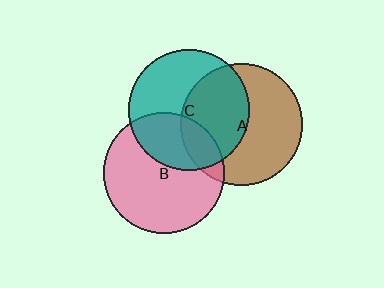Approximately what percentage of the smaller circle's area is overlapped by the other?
Approximately 45%.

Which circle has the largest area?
Circle A (brown).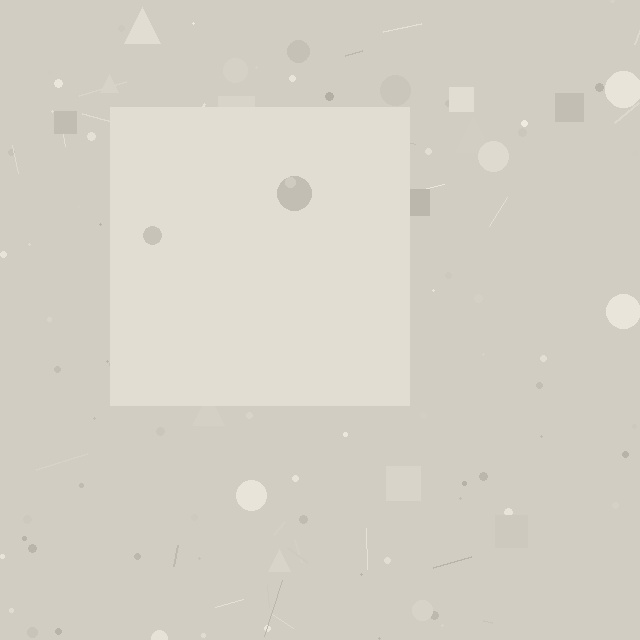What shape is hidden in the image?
A square is hidden in the image.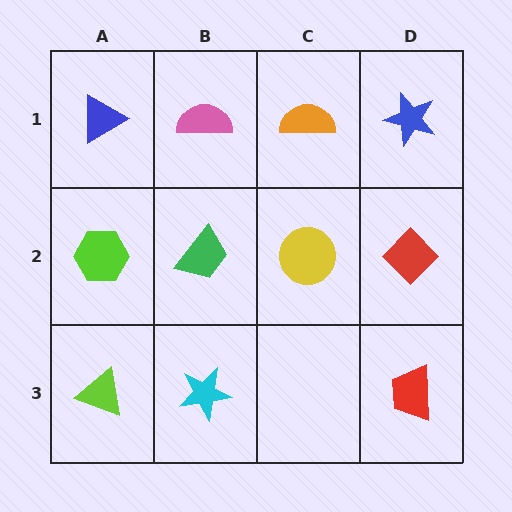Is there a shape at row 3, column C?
No, that cell is empty.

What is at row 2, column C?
A yellow circle.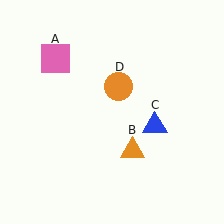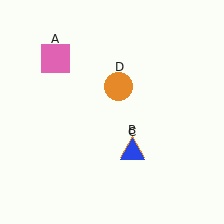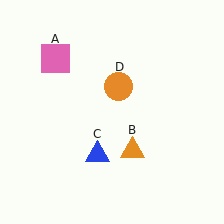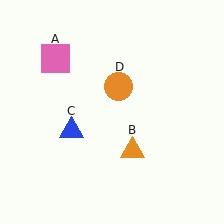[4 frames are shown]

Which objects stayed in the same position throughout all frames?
Pink square (object A) and orange triangle (object B) and orange circle (object D) remained stationary.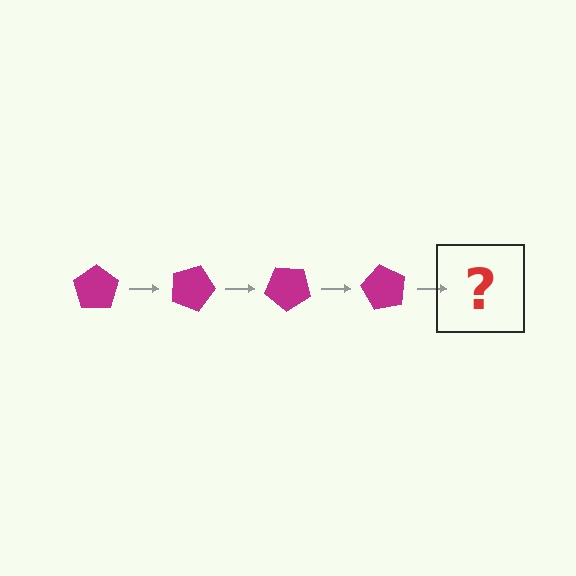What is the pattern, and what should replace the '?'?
The pattern is that the pentagon rotates 20 degrees each step. The '?' should be a magenta pentagon rotated 80 degrees.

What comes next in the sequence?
The next element should be a magenta pentagon rotated 80 degrees.